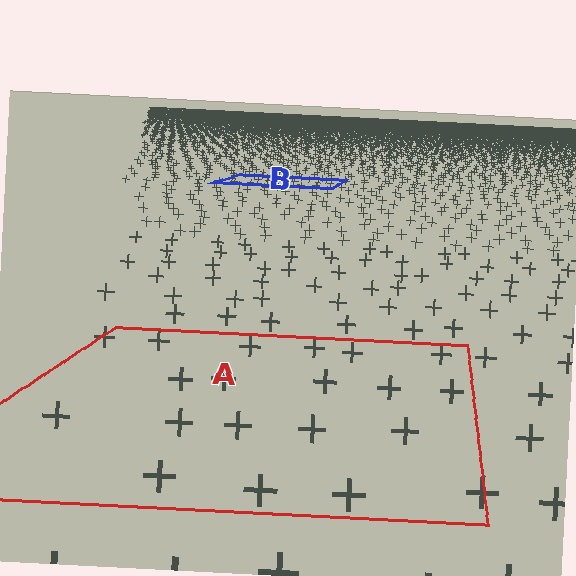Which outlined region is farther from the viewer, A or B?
Region B is farther from the viewer — the texture elements inside it appear smaller and more densely packed.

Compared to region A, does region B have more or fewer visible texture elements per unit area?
Region B has more texture elements per unit area — they are packed more densely because it is farther away.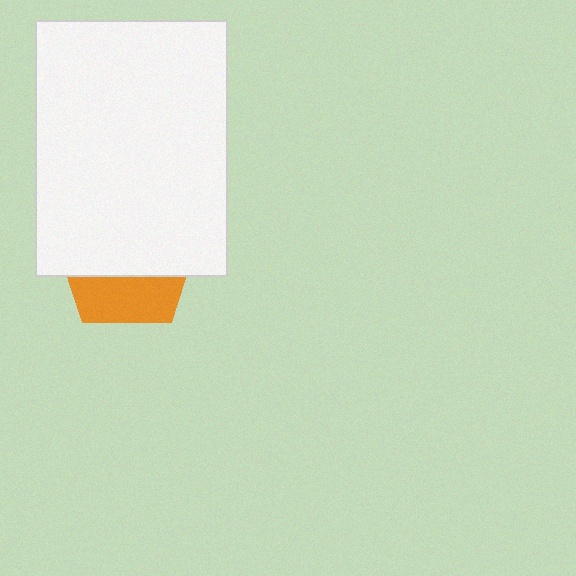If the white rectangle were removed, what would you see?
You would see the complete orange pentagon.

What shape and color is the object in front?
The object in front is a white rectangle.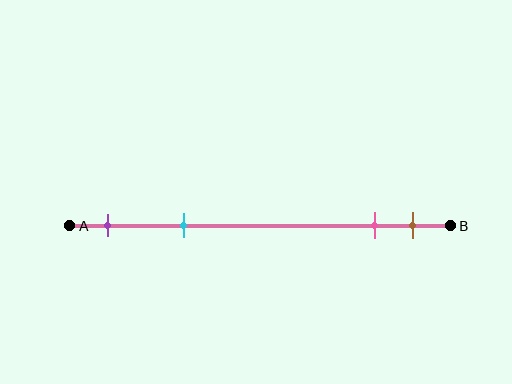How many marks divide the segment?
There are 4 marks dividing the segment.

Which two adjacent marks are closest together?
The pink and brown marks are the closest adjacent pair.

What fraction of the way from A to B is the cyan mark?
The cyan mark is approximately 30% (0.3) of the way from A to B.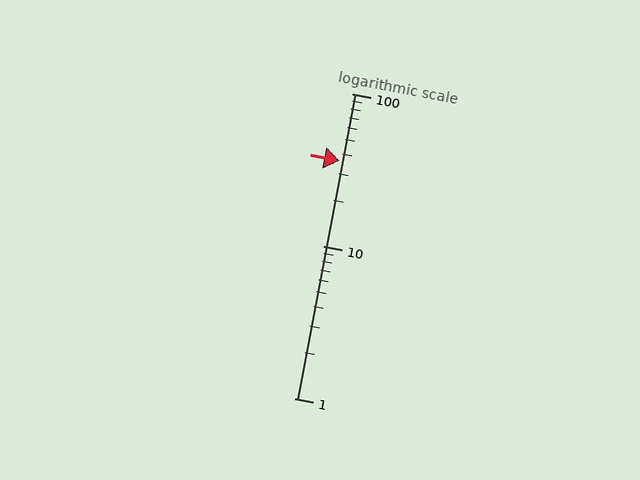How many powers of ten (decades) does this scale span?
The scale spans 2 decades, from 1 to 100.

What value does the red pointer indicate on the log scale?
The pointer indicates approximately 36.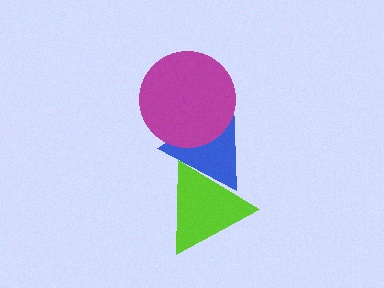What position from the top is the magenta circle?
The magenta circle is 1st from the top.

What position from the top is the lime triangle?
The lime triangle is 3rd from the top.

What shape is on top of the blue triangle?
The magenta circle is on top of the blue triangle.